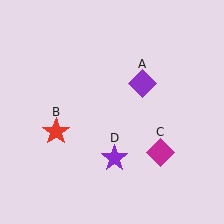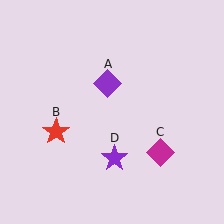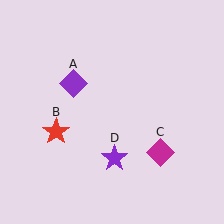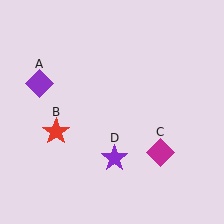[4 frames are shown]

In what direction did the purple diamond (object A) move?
The purple diamond (object A) moved left.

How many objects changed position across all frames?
1 object changed position: purple diamond (object A).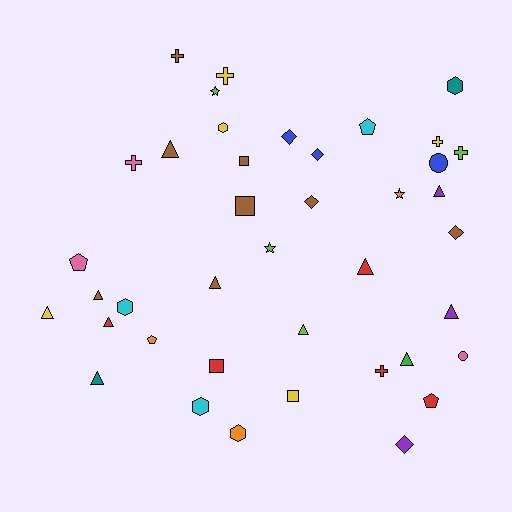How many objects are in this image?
There are 40 objects.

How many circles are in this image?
There are 2 circles.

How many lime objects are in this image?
There are 4 lime objects.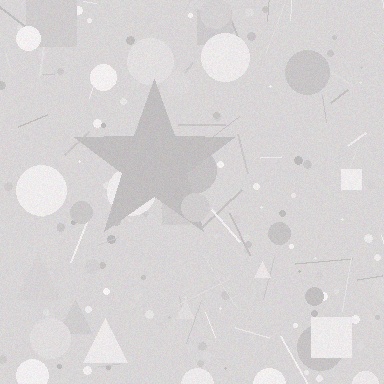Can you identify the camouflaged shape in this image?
The camouflaged shape is a star.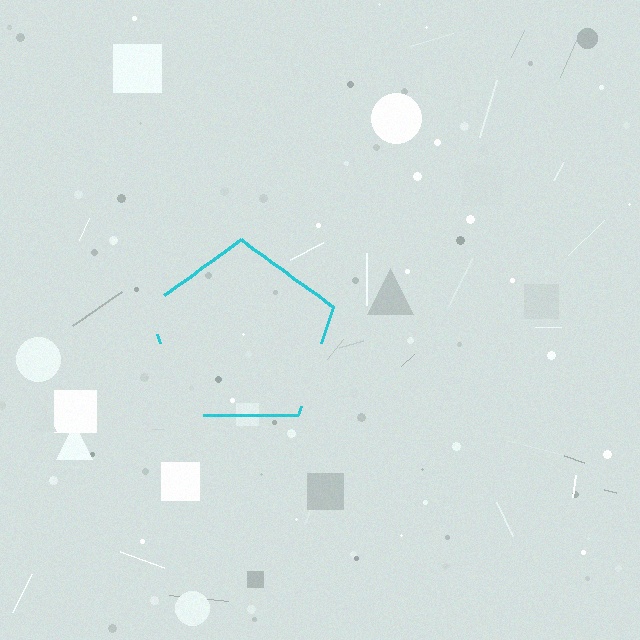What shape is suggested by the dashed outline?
The dashed outline suggests a pentagon.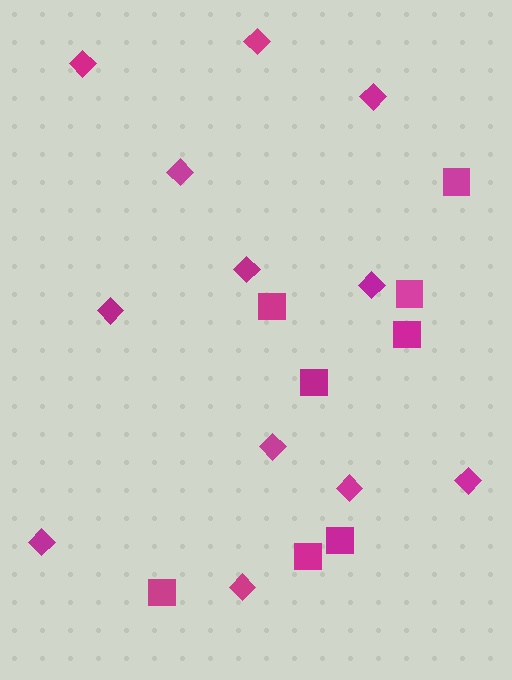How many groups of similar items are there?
There are 2 groups: one group of diamonds (12) and one group of squares (8).